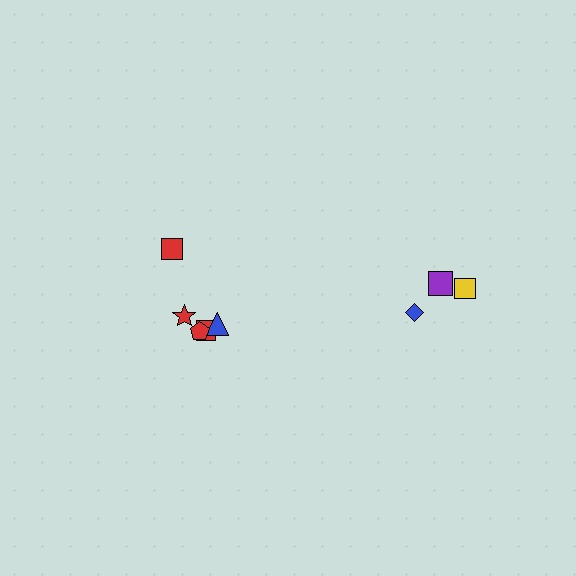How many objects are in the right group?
There are 3 objects.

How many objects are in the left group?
There are 5 objects.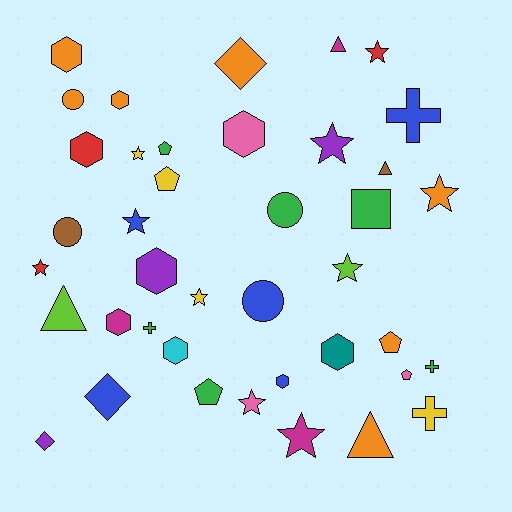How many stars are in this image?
There are 10 stars.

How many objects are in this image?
There are 40 objects.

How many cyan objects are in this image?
There is 1 cyan object.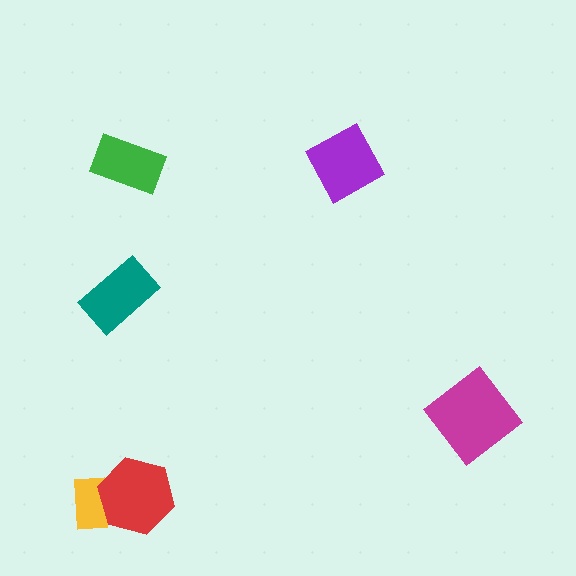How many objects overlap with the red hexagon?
1 object overlaps with the red hexagon.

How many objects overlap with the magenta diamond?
0 objects overlap with the magenta diamond.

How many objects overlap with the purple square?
0 objects overlap with the purple square.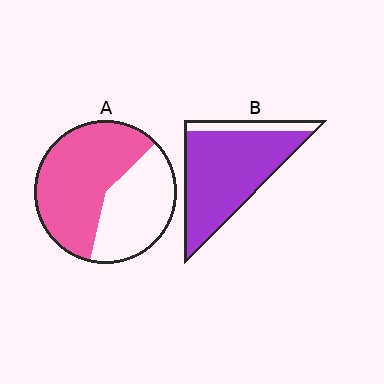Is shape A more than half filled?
Yes.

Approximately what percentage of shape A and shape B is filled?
A is approximately 60% and B is approximately 85%.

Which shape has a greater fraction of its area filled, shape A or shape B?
Shape B.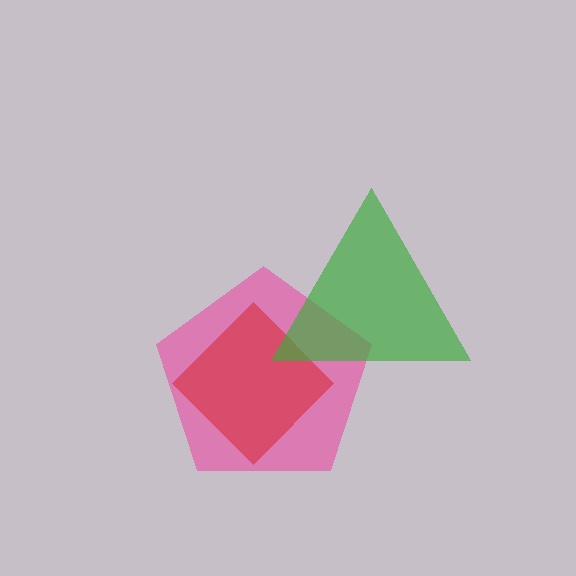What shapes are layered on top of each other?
The layered shapes are: a pink pentagon, a red diamond, a green triangle.